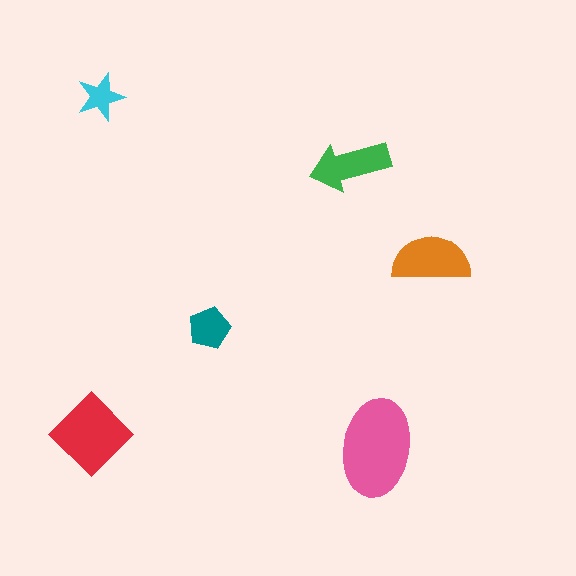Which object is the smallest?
The cyan star.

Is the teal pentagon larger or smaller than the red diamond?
Smaller.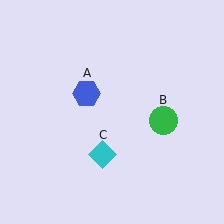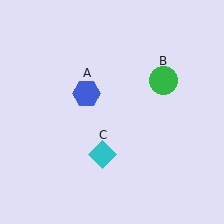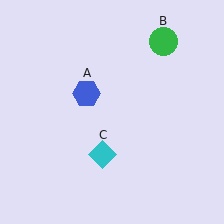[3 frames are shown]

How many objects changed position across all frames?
1 object changed position: green circle (object B).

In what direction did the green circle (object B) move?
The green circle (object B) moved up.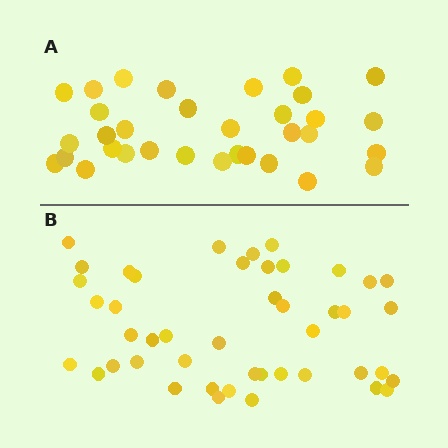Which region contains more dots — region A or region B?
Region B (the bottom region) has more dots.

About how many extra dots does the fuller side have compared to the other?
Region B has roughly 12 or so more dots than region A.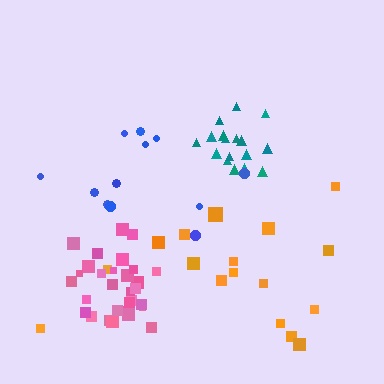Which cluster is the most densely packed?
Pink.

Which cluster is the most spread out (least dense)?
Orange.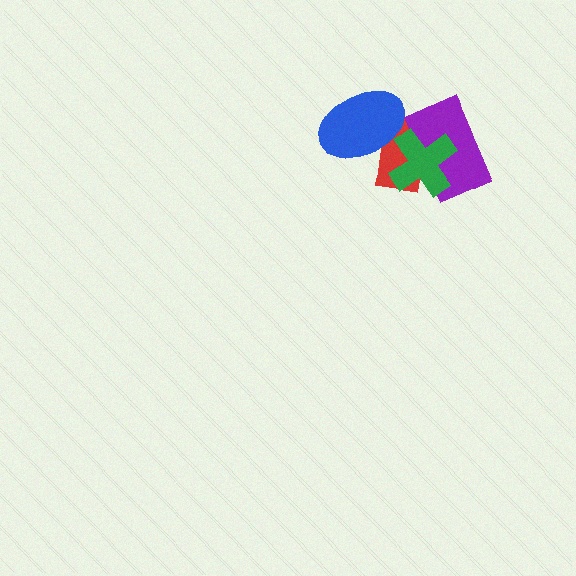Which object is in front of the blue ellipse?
The green cross is in front of the blue ellipse.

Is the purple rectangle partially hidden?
Yes, it is partially covered by another shape.